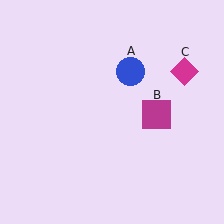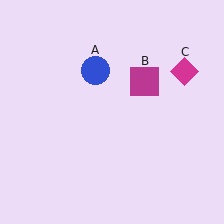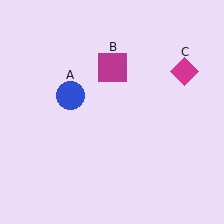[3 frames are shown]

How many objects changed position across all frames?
2 objects changed position: blue circle (object A), magenta square (object B).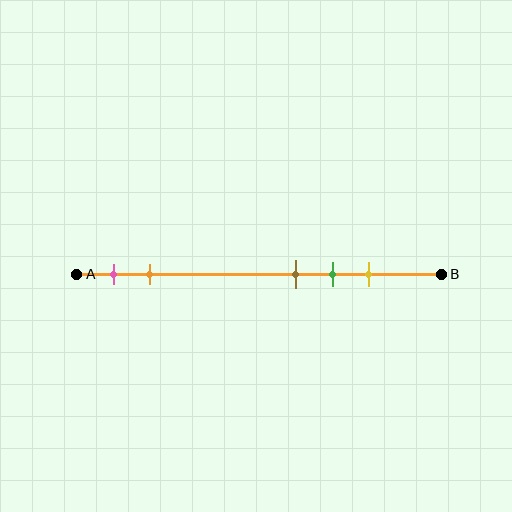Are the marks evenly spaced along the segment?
No, the marks are not evenly spaced.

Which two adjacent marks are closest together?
The brown and green marks are the closest adjacent pair.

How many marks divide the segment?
There are 5 marks dividing the segment.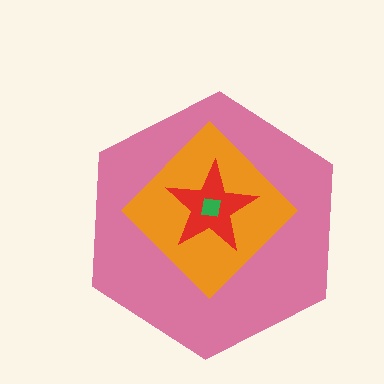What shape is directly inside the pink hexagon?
The orange diamond.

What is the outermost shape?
The pink hexagon.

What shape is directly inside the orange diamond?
The red star.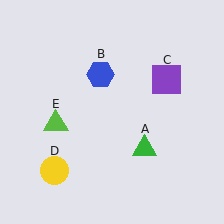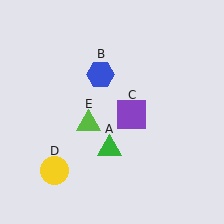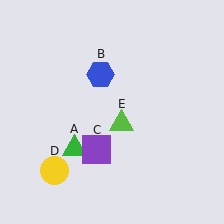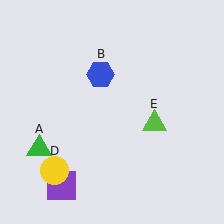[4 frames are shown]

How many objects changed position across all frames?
3 objects changed position: green triangle (object A), purple square (object C), lime triangle (object E).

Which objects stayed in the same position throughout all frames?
Blue hexagon (object B) and yellow circle (object D) remained stationary.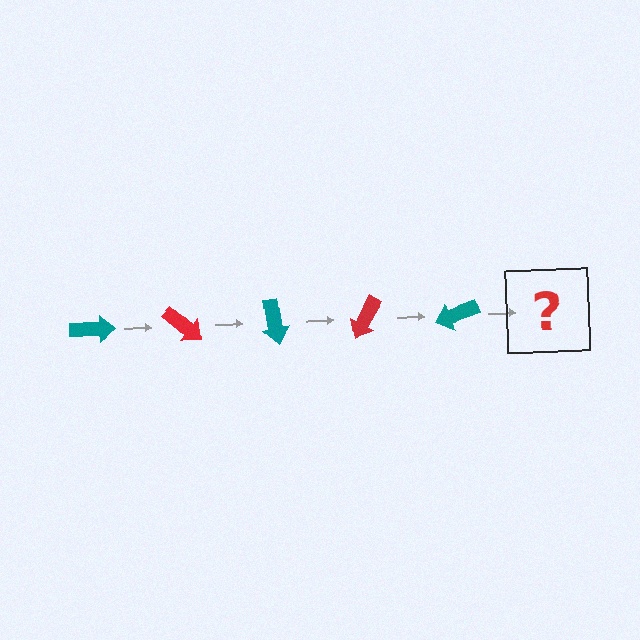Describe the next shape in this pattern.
It should be a red arrow, rotated 200 degrees from the start.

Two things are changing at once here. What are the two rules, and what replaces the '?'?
The two rules are that it rotates 40 degrees each step and the color cycles through teal and red. The '?' should be a red arrow, rotated 200 degrees from the start.